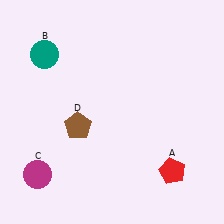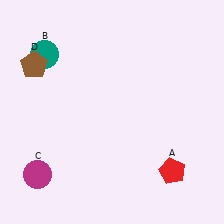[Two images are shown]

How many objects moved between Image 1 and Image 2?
1 object moved between the two images.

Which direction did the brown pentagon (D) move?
The brown pentagon (D) moved up.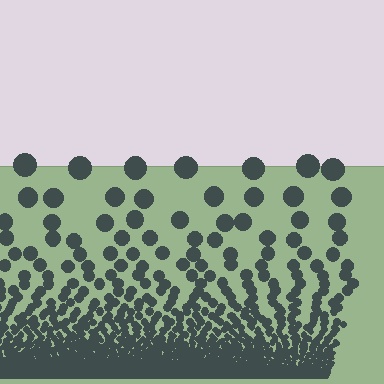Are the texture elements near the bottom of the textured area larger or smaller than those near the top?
Smaller. The gradient is inverted — elements near the bottom are smaller and denser.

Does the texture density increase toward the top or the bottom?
Density increases toward the bottom.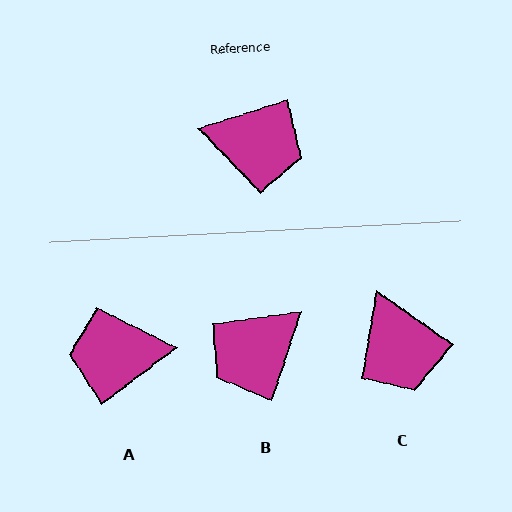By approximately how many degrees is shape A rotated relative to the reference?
Approximately 161 degrees clockwise.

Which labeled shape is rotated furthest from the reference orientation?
A, about 161 degrees away.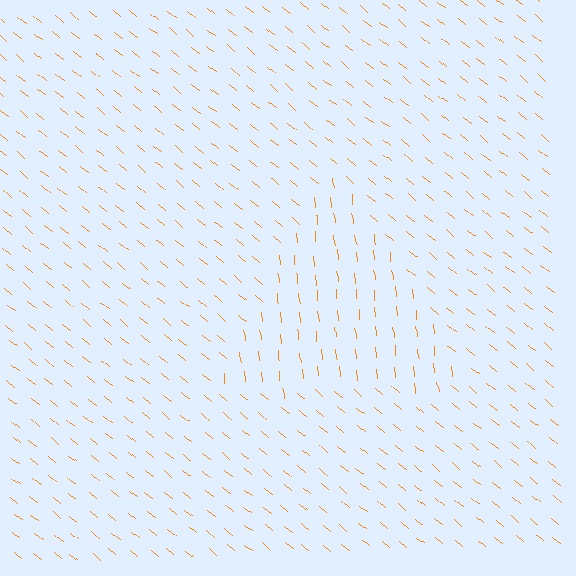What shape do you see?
I see a triangle.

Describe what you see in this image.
The image is filled with small orange line segments. A triangle region in the image has lines oriented differently from the surrounding lines, creating a visible texture boundary.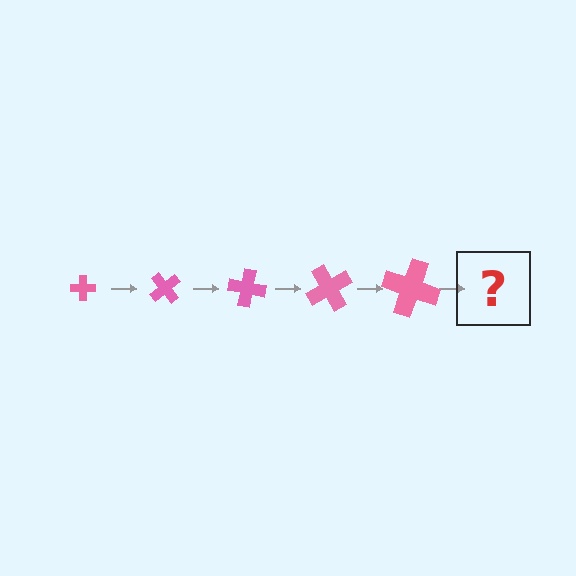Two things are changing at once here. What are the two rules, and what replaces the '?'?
The two rules are that the cross grows larger each step and it rotates 50 degrees each step. The '?' should be a cross, larger than the previous one and rotated 250 degrees from the start.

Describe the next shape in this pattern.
It should be a cross, larger than the previous one and rotated 250 degrees from the start.